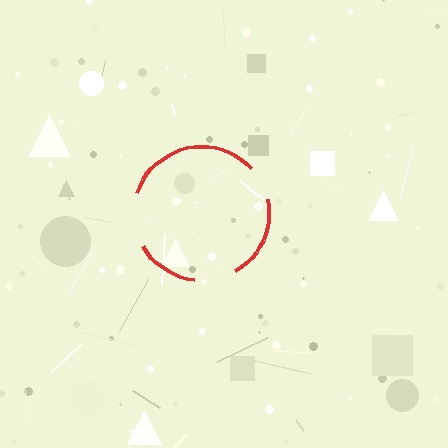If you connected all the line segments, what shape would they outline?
They would outline a circle.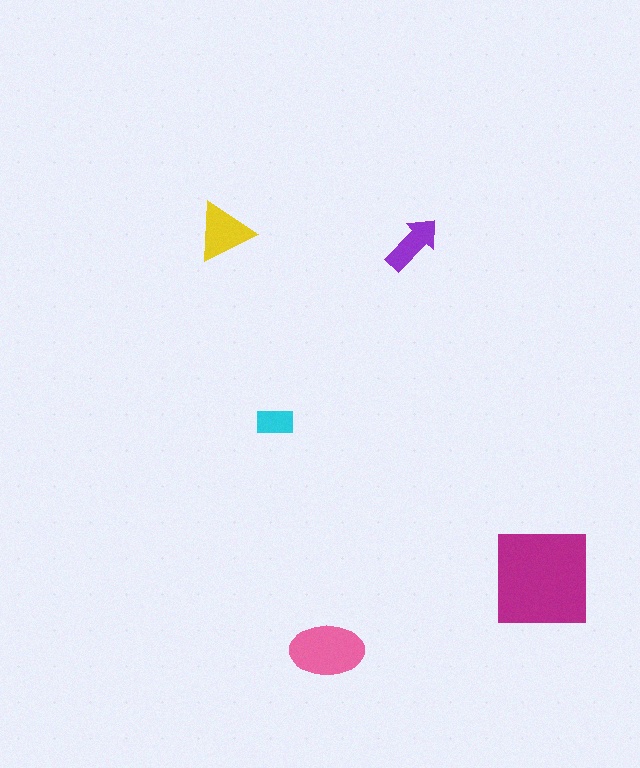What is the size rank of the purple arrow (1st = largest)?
4th.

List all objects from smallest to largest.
The cyan rectangle, the purple arrow, the yellow triangle, the pink ellipse, the magenta square.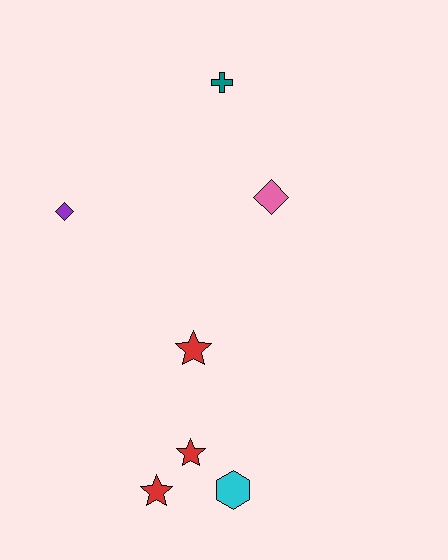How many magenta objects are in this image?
There are no magenta objects.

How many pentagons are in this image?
There are no pentagons.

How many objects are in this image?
There are 7 objects.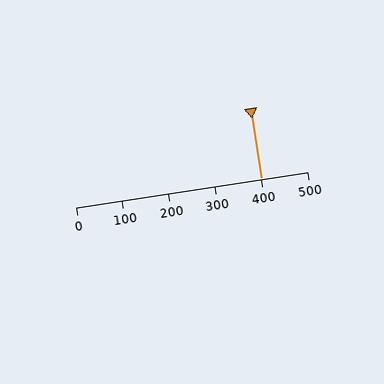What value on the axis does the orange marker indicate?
The marker indicates approximately 400.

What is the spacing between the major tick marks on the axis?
The major ticks are spaced 100 apart.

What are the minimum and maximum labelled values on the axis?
The axis runs from 0 to 500.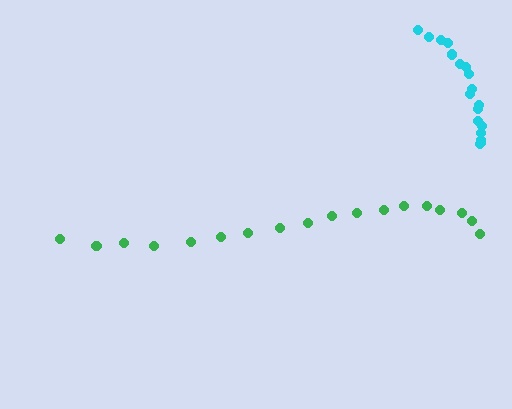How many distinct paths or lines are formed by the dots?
There are 2 distinct paths.